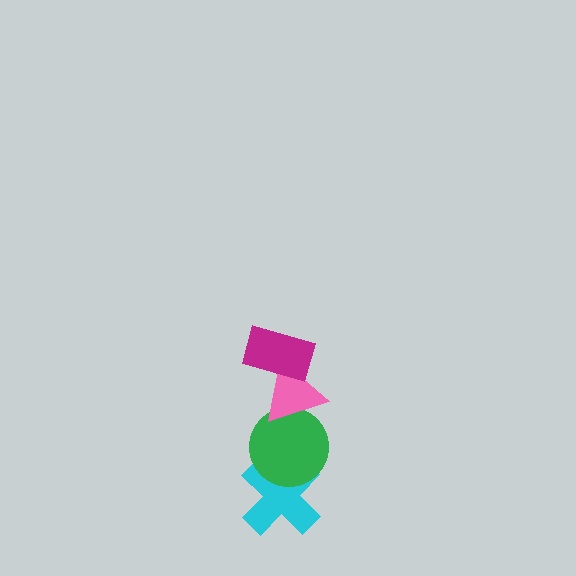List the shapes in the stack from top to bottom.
From top to bottom: the magenta rectangle, the pink triangle, the green circle, the cyan cross.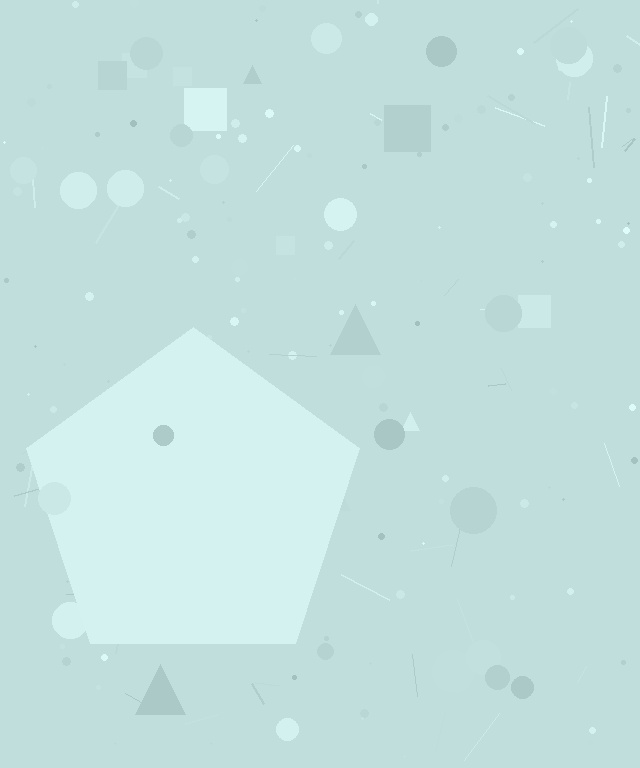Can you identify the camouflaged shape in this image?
The camouflaged shape is a pentagon.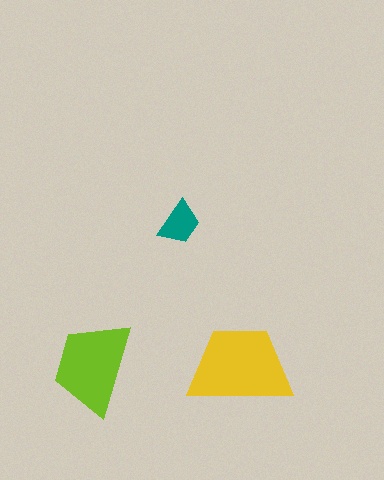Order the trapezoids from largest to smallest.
the yellow one, the lime one, the teal one.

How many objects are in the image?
There are 3 objects in the image.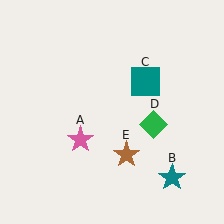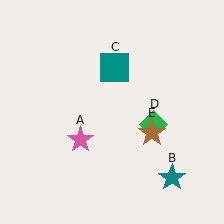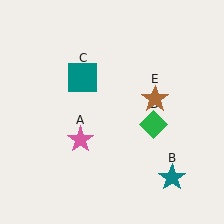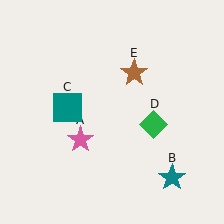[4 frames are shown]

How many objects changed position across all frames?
2 objects changed position: teal square (object C), brown star (object E).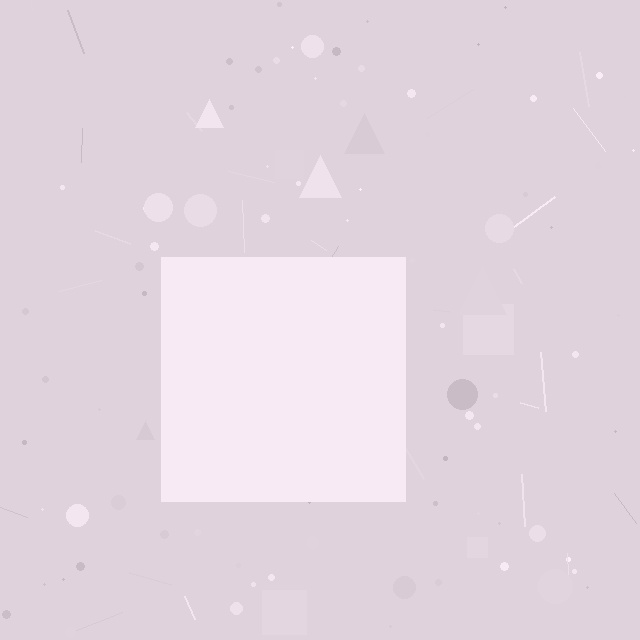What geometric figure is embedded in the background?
A square is embedded in the background.